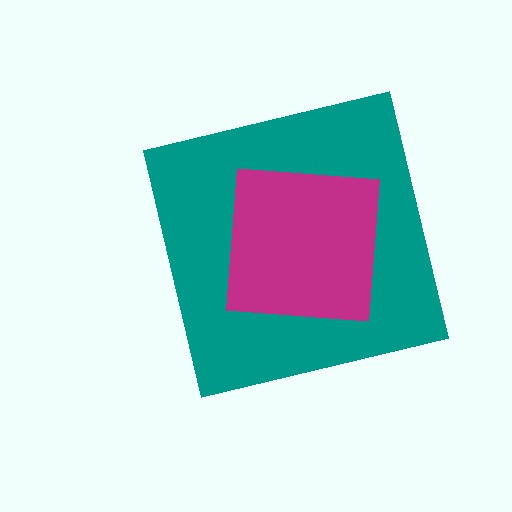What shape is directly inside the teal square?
The magenta square.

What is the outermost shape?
The teal square.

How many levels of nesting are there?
2.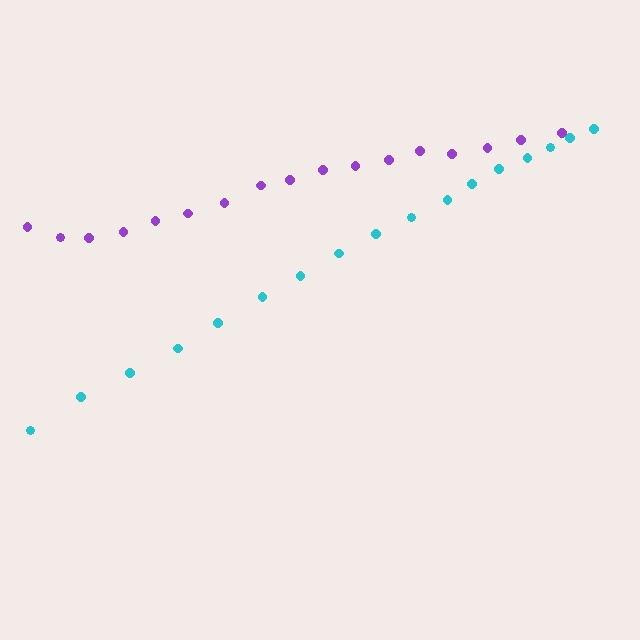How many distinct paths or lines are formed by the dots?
There are 2 distinct paths.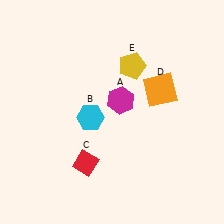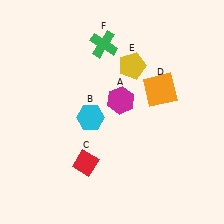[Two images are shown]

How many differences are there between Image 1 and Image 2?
There is 1 difference between the two images.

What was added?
A green cross (F) was added in Image 2.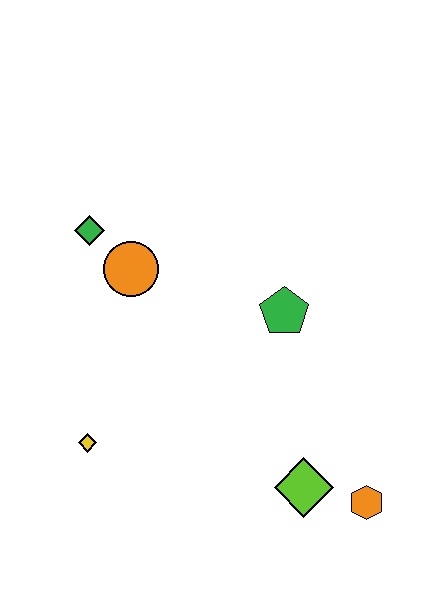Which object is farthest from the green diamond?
The orange hexagon is farthest from the green diamond.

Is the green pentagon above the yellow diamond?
Yes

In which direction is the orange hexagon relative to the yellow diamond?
The orange hexagon is to the right of the yellow diamond.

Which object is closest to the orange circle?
The green diamond is closest to the orange circle.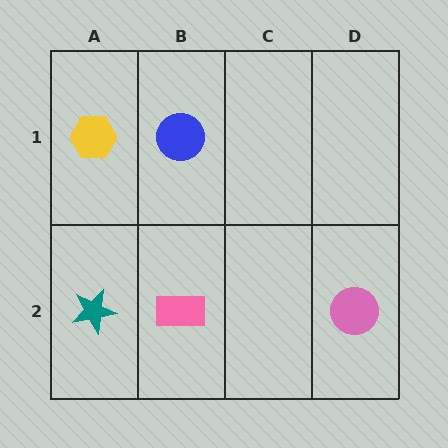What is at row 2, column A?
A teal star.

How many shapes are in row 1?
2 shapes.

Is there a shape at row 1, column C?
No, that cell is empty.